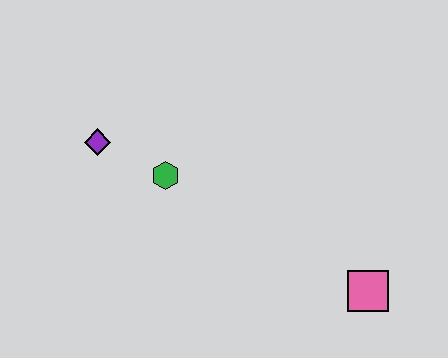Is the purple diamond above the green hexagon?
Yes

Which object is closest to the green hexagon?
The purple diamond is closest to the green hexagon.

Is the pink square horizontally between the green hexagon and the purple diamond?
No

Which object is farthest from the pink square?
The purple diamond is farthest from the pink square.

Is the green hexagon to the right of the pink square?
No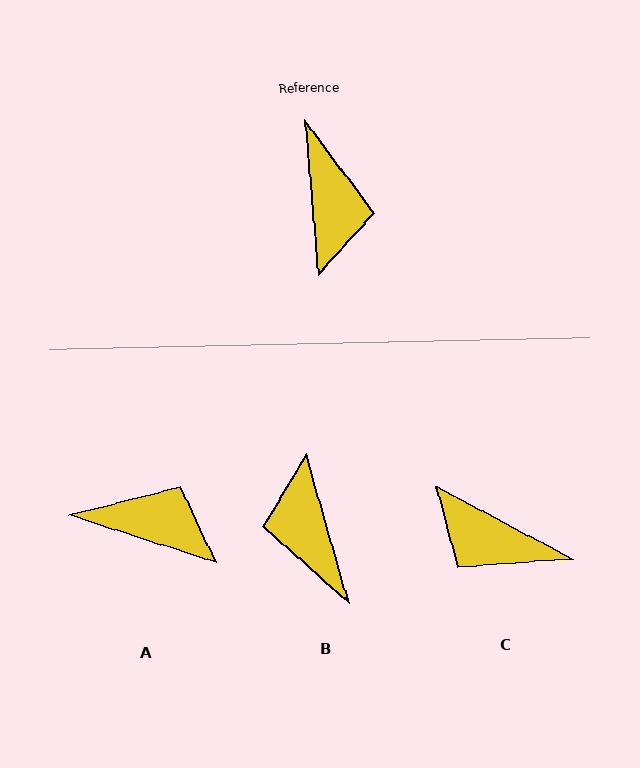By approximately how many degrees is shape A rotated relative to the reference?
Approximately 68 degrees counter-clockwise.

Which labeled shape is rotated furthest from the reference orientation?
B, about 169 degrees away.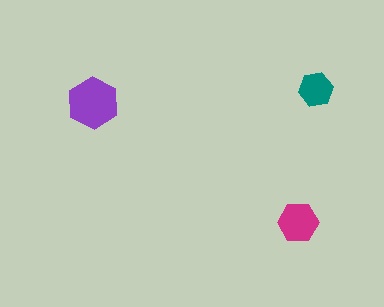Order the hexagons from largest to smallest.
the purple one, the magenta one, the teal one.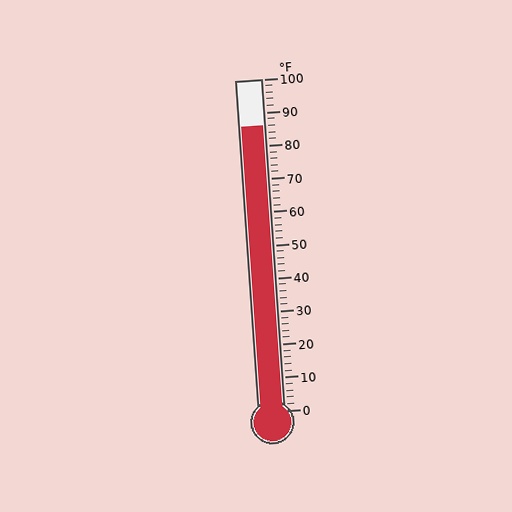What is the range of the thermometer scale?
The thermometer scale ranges from 0°F to 100°F.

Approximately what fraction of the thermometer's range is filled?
The thermometer is filled to approximately 85% of its range.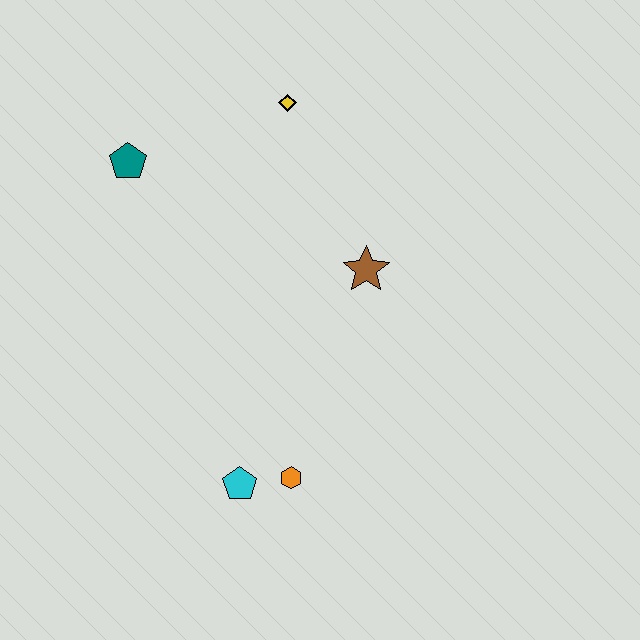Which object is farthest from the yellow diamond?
The cyan pentagon is farthest from the yellow diamond.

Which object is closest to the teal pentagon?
The yellow diamond is closest to the teal pentagon.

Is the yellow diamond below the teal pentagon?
No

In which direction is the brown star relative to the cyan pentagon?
The brown star is above the cyan pentagon.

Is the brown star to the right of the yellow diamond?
Yes